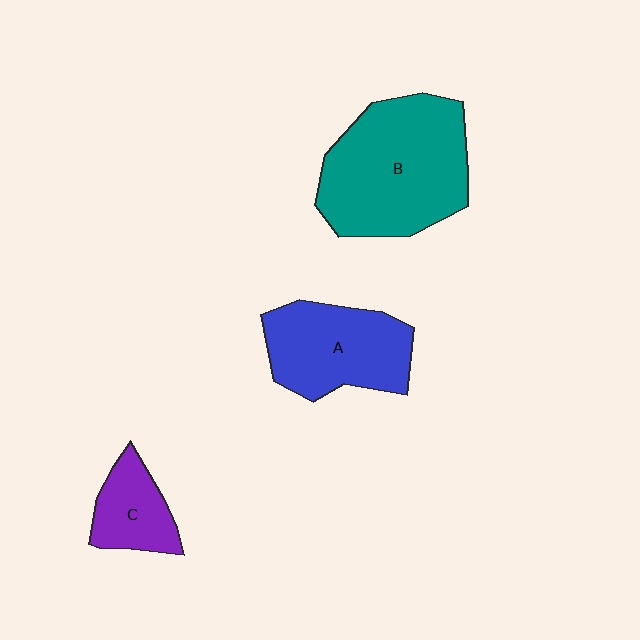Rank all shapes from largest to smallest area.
From largest to smallest: B (teal), A (blue), C (purple).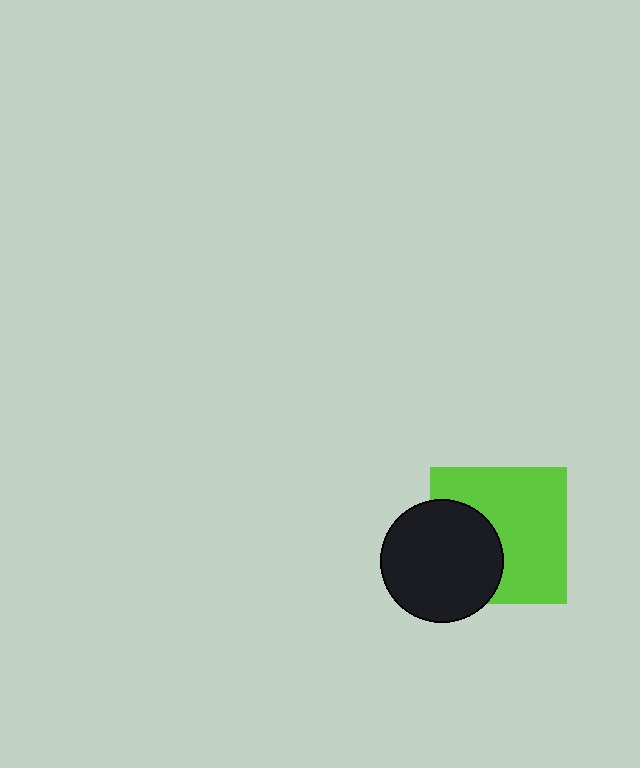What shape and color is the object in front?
The object in front is a black circle.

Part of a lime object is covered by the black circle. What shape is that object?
It is a square.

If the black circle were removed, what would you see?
You would see the complete lime square.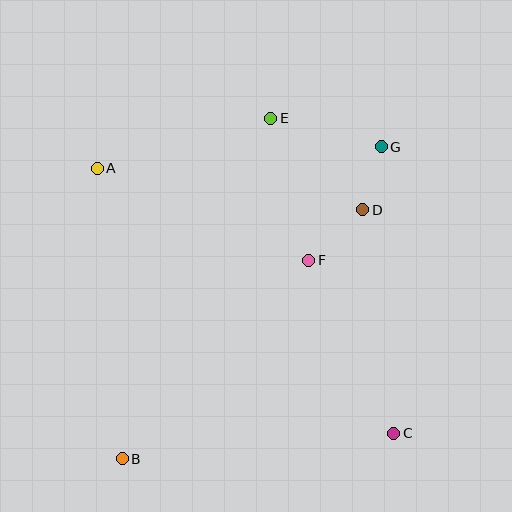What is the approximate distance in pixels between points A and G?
The distance between A and G is approximately 285 pixels.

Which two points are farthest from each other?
Points B and G are farthest from each other.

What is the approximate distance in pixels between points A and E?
The distance between A and E is approximately 180 pixels.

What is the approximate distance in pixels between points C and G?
The distance between C and G is approximately 287 pixels.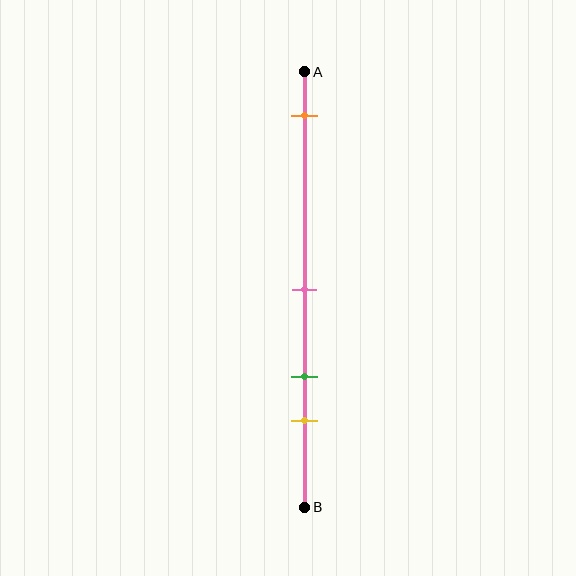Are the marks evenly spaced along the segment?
No, the marks are not evenly spaced.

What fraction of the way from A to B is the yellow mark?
The yellow mark is approximately 80% (0.8) of the way from A to B.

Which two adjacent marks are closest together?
The green and yellow marks are the closest adjacent pair.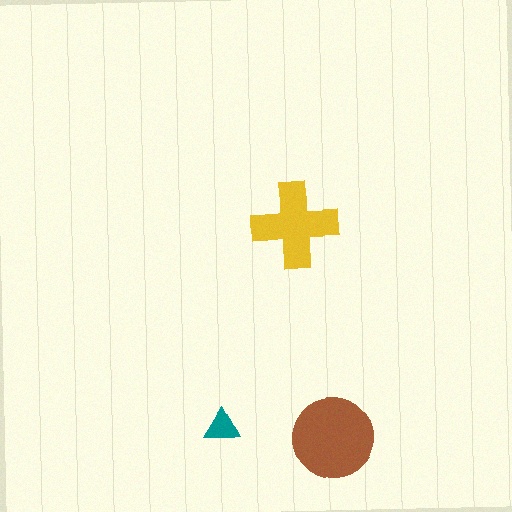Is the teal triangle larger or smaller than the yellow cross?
Smaller.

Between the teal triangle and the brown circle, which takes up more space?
The brown circle.